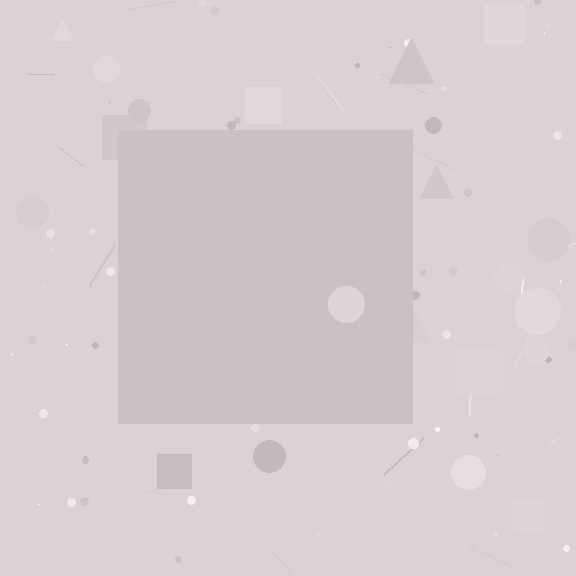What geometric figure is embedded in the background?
A square is embedded in the background.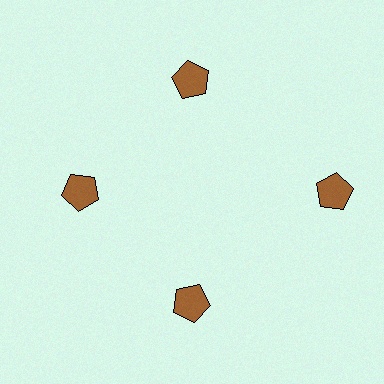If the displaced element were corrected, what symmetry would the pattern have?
It would have 4-fold rotational symmetry — the pattern would map onto itself every 90 degrees.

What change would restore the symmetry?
The symmetry would be restored by moving it inward, back onto the ring so that all 4 pentagons sit at equal angles and equal distance from the center.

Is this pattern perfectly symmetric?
No. The 4 brown pentagons are arranged in a ring, but one element near the 3 o'clock position is pushed outward from the center, breaking the 4-fold rotational symmetry.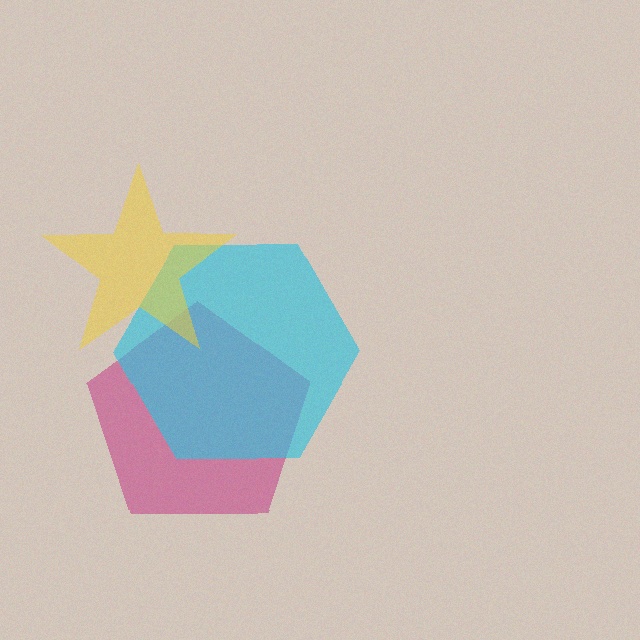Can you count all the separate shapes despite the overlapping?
Yes, there are 3 separate shapes.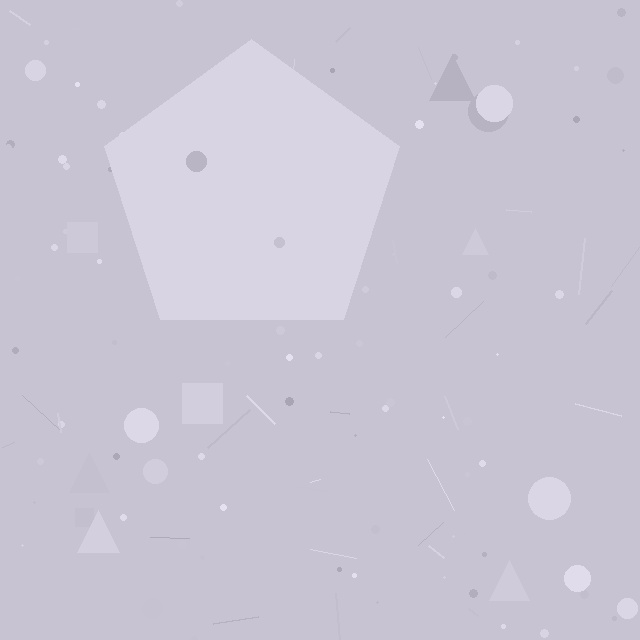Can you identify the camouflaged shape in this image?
The camouflaged shape is a pentagon.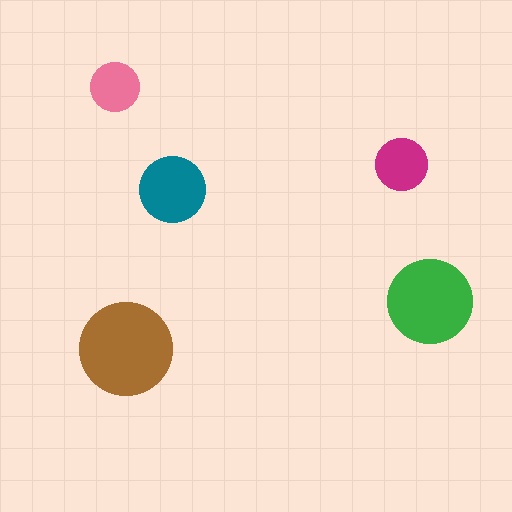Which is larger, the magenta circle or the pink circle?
The magenta one.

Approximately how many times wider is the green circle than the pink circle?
About 1.5 times wider.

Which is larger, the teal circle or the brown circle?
The brown one.